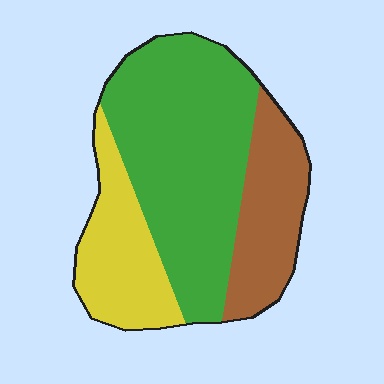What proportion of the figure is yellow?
Yellow takes up less than a quarter of the figure.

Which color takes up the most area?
Green, at roughly 55%.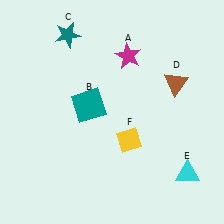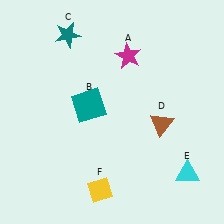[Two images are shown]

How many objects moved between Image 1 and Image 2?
2 objects moved between the two images.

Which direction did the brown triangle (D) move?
The brown triangle (D) moved down.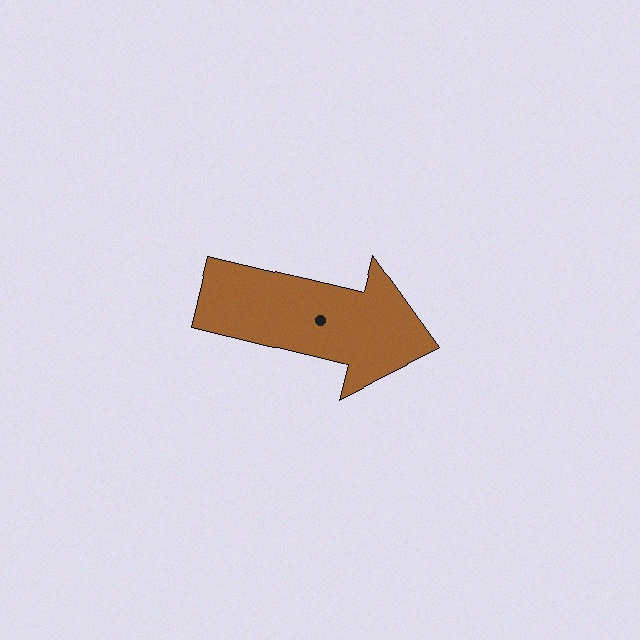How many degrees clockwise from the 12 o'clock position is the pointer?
Approximately 104 degrees.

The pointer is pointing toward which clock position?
Roughly 3 o'clock.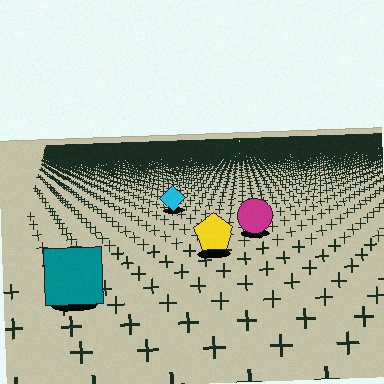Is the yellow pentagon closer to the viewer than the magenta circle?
Yes. The yellow pentagon is closer — you can tell from the texture gradient: the ground texture is coarser near it.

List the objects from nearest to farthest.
From nearest to farthest: the teal square, the yellow pentagon, the magenta circle, the cyan diamond.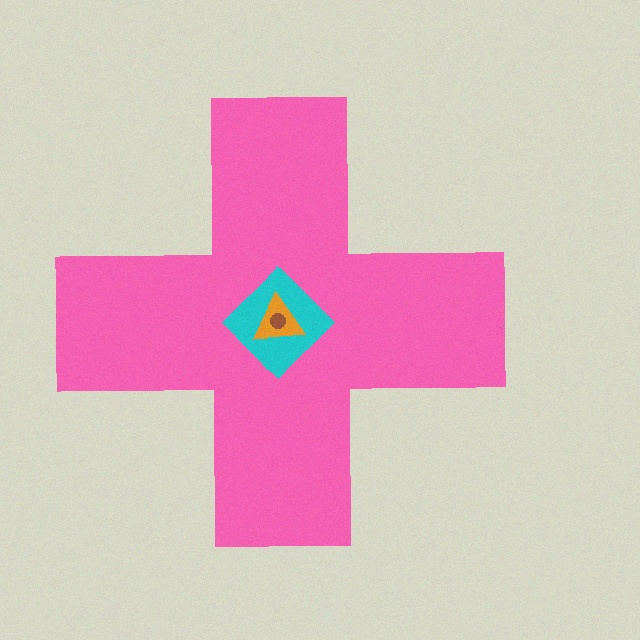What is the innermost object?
The brown circle.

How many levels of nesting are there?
4.